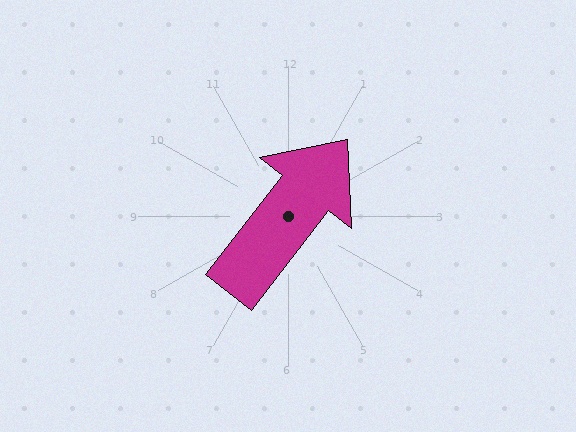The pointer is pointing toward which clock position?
Roughly 1 o'clock.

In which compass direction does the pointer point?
Northeast.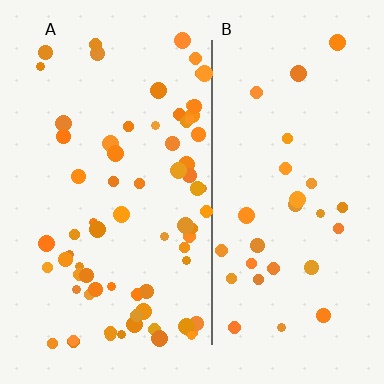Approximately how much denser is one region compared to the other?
Approximately 2.5× — region A over region B.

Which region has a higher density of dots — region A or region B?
A (the left).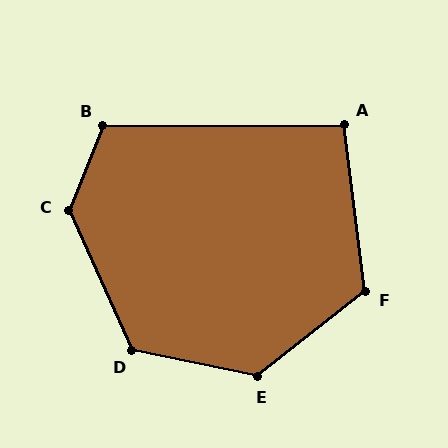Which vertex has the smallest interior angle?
A, at approximately 97 degrees.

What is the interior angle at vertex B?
Approximately 112 degrees (obtuse).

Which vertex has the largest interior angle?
C, at approximately 134 degrees.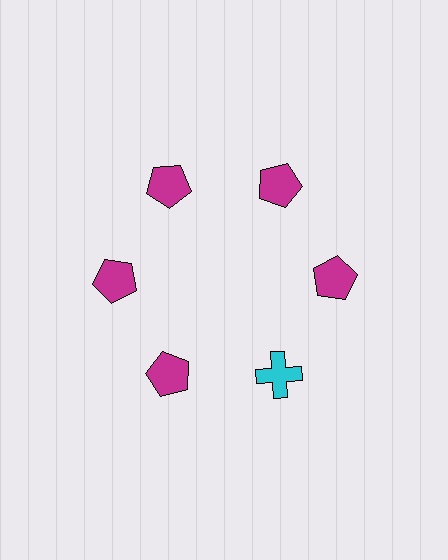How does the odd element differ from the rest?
It differs in both color (cyan instead of magenta) and shape (cross instead of pentagon).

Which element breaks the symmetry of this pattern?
The cyan cross at roughly the 5 o'clock position breaks the symmetry. All other shapes are magenta pentagons.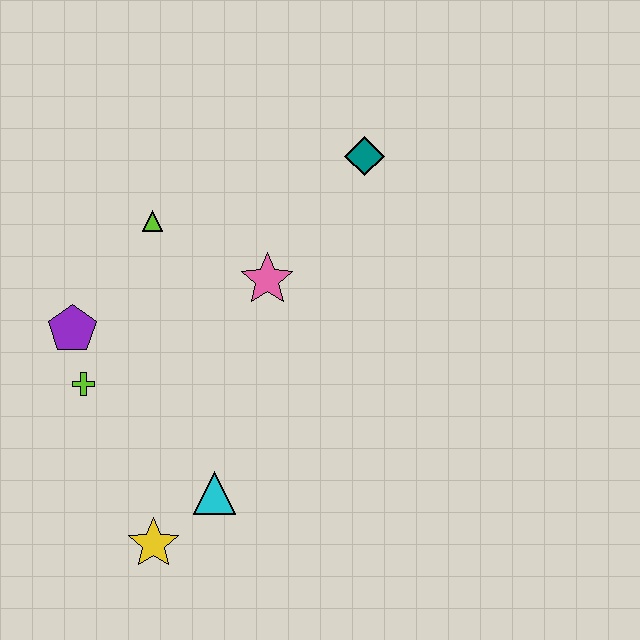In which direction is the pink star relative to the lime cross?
The pink star is to the right of the lime cross.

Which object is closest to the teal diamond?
The pink star is closest to the teal diamond.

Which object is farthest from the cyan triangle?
The teal diamond is farthest from the cyan triangle.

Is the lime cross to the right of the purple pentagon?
Yes